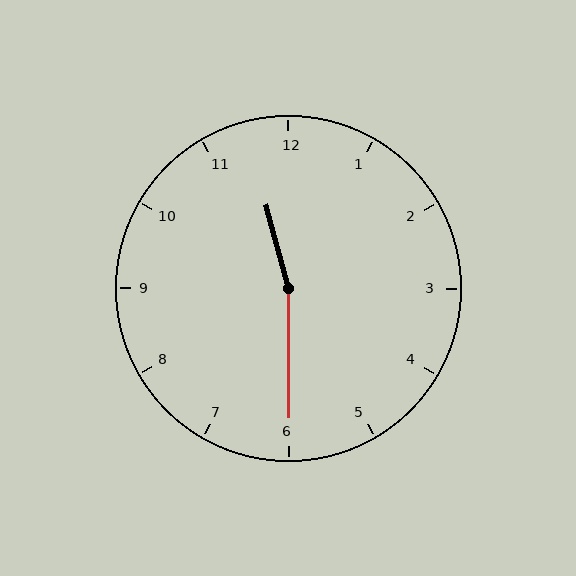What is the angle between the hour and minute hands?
Approximately 165 degrees.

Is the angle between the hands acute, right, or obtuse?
It is obtuse.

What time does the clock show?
11:30.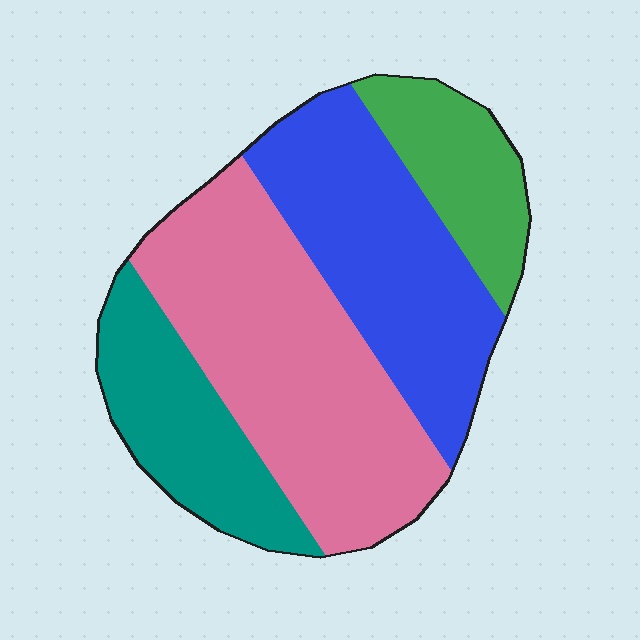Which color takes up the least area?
Green, at roughly 15%.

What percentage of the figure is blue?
Blue covers roughly 30% of the figure.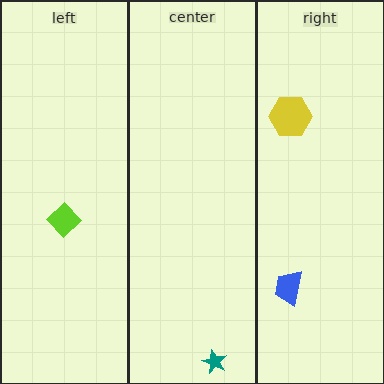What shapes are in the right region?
The blue trapezoid, the yellow hexagon.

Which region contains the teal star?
The center region.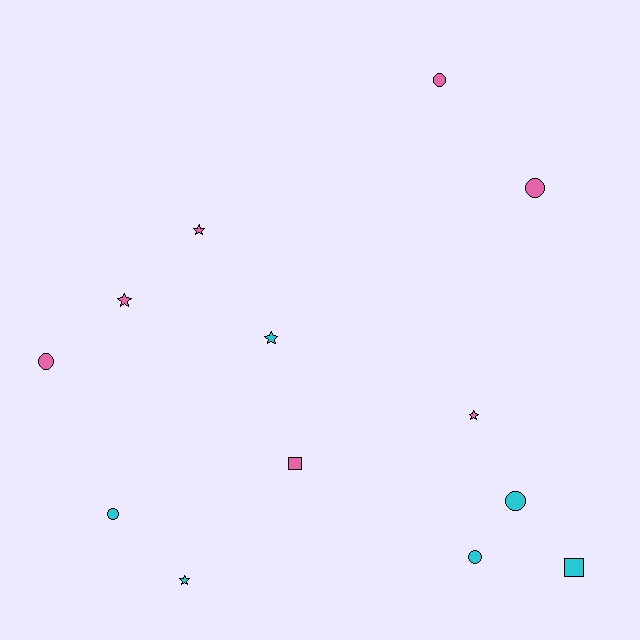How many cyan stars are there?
There are 2 cyan stars.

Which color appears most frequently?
Pink, with 7 objects.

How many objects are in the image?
There are 13 objects.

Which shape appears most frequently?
Circle, with 6 objects.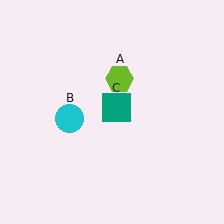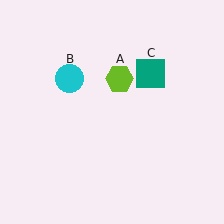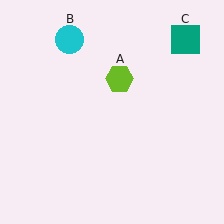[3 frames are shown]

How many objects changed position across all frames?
2 objects changed position: cyan circle (object B), teal square (object C).